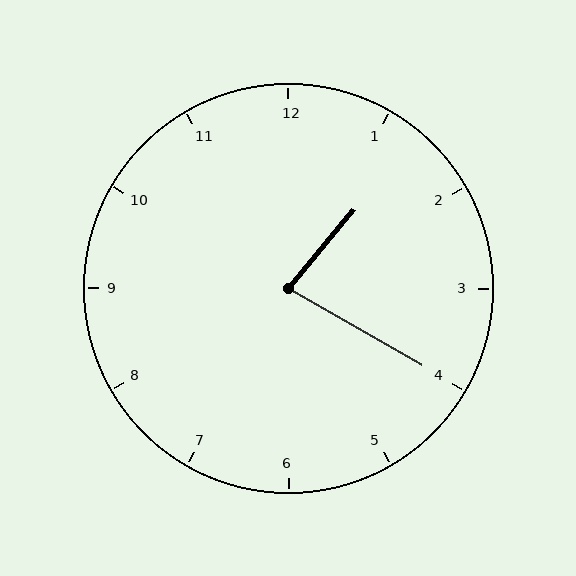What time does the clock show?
1:20.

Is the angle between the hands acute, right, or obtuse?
It is acute.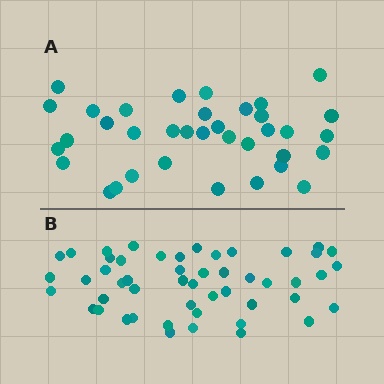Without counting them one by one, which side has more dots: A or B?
Region B (the bottom region) has more dots.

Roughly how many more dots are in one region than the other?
Region B has approximately 15 more dots than region A.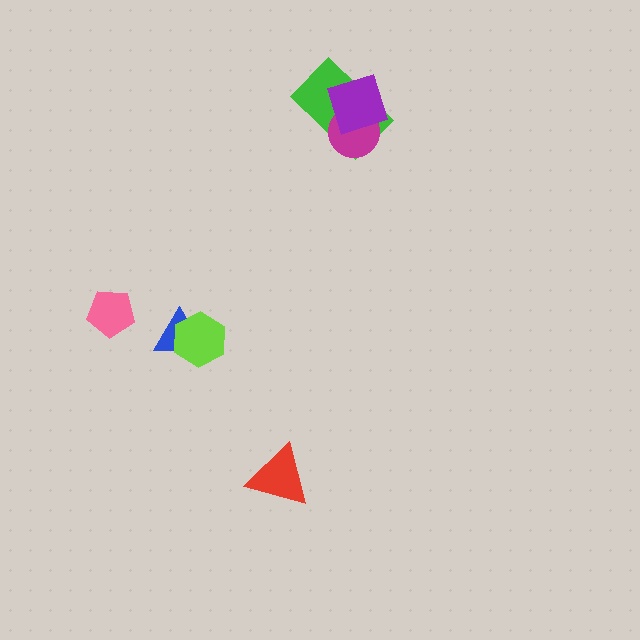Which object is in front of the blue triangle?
The lime hexagon is in front of the blue triangle.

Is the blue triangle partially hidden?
Yes, it is partially covered by another shape.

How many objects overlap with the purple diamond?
2 objects overlap with the purple diamond.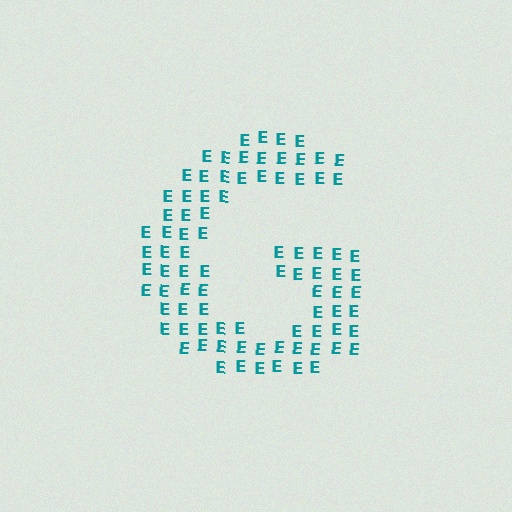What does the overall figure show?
The overall figure shows the letter G.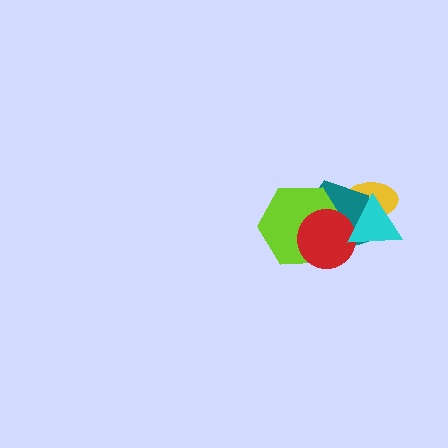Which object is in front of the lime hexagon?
The red circle is in front of the lime hexagon.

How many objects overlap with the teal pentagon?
4 objects overlap with the teal pentagon.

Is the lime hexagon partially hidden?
Yes, it is partially covered by another shape.